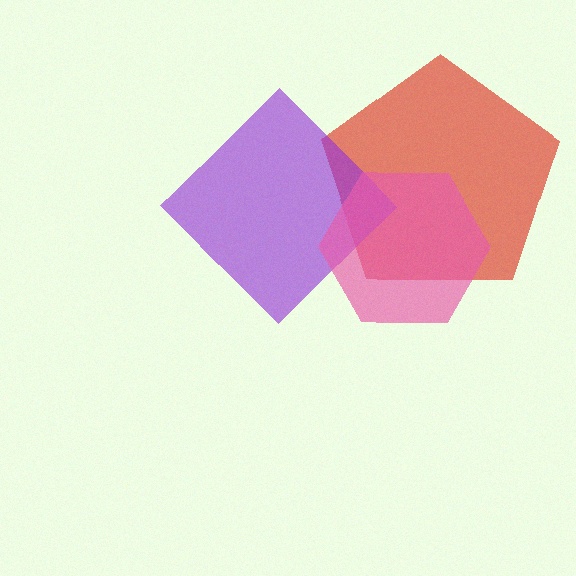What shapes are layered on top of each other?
The layered shapes are: a red pentagon, a purple diamond, a pink hexagon.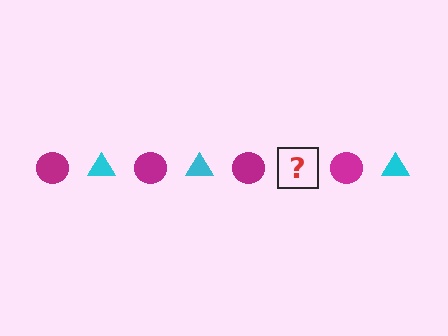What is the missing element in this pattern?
The missing element is a cyan triangle.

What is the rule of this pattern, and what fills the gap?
The rule is that the pattern alternates between magenta circle and cyan triangle. The gap should be filled with a cyan triangle.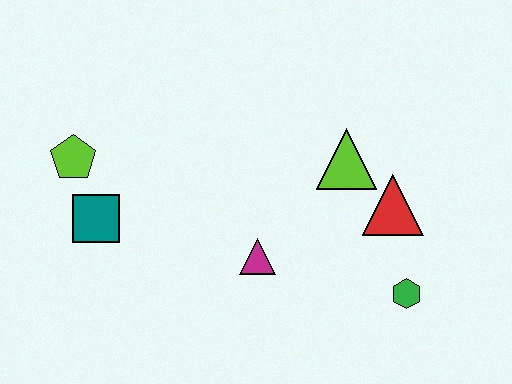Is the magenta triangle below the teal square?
Yes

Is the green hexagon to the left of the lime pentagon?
No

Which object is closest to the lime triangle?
The red triangle is closest to the lime triangle.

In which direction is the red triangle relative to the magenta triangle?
The red triangle is to the right of the magenta triangle.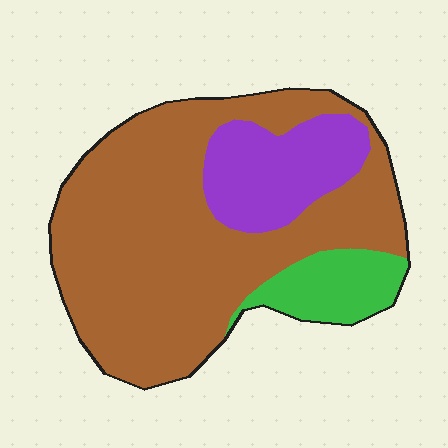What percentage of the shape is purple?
Purple covers 18% of the shape.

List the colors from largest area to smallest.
From largest to smallest: brown, purple, green.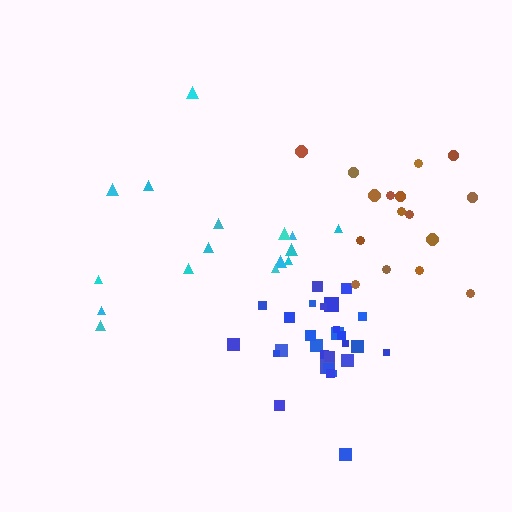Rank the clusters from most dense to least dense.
blue, brown, cyan.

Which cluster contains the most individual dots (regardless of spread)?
Blue (29).